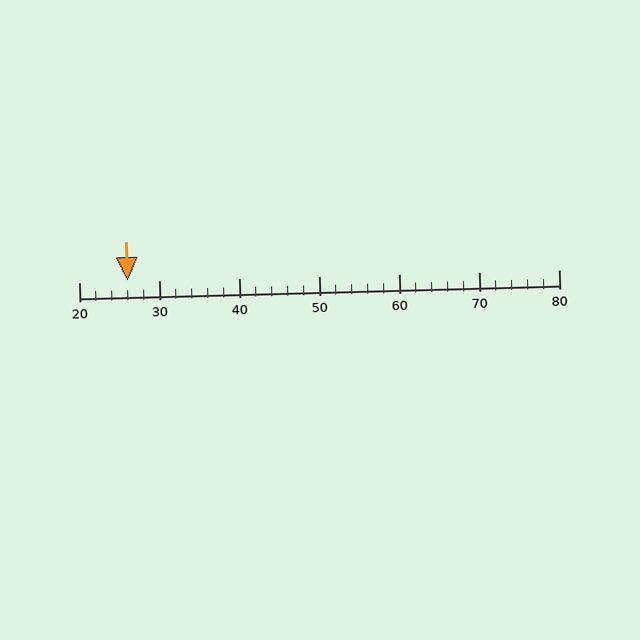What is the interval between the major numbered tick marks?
The major tick marks are spaced 10 units apart.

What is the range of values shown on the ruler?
The ruler shows values from 20 to 80.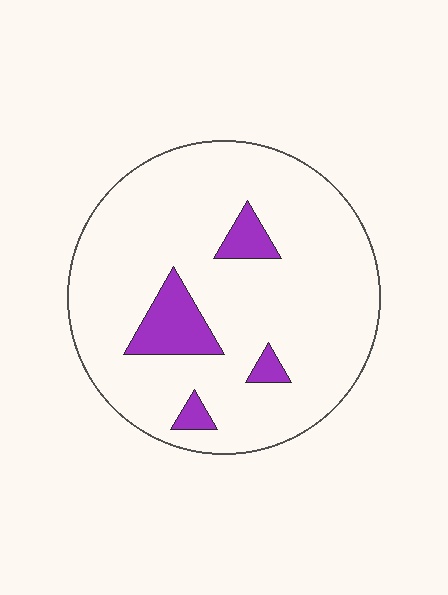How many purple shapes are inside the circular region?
4.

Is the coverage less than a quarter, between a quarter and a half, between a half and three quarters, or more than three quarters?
Less than a quarter.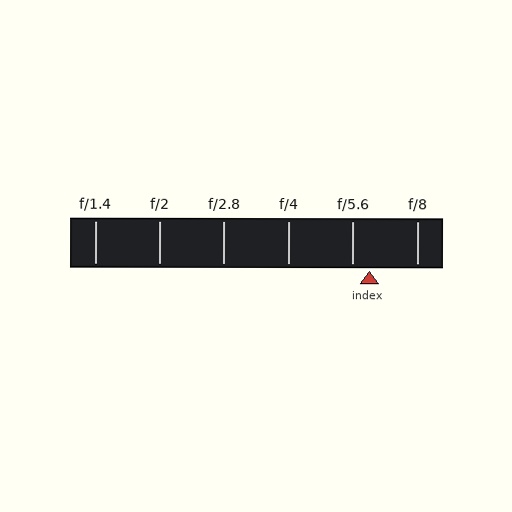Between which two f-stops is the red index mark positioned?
The index mark is between f/5.6 and f/8.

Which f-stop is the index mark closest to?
The index mark is closest to f/5.6.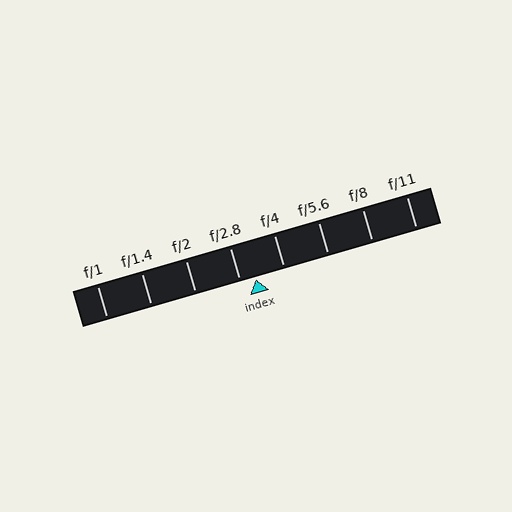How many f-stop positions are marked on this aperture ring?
There are 8 f-stop positions marked.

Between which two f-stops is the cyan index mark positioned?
The index mark is between f/2.8 and f/4.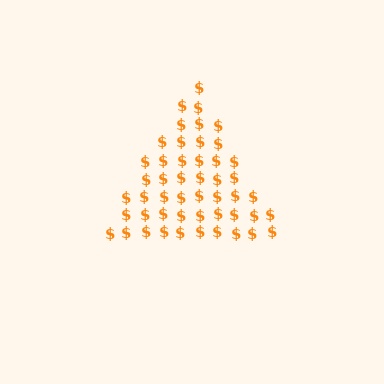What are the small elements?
The small elements are dollar signs.